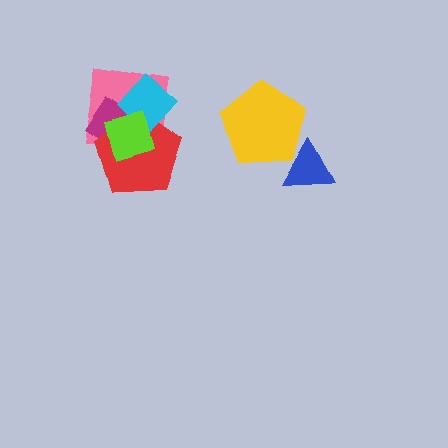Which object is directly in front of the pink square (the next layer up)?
The magenta diamond is directly in front of the pink square.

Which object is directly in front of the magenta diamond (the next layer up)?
The red pentagon is directly in front of the magenta diamond.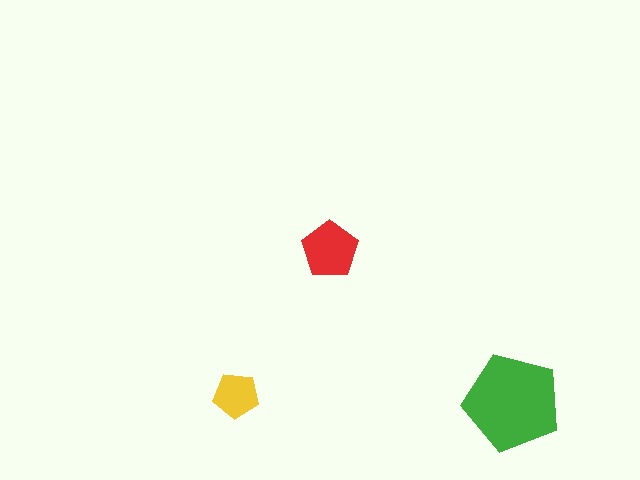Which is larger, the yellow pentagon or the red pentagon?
The red one.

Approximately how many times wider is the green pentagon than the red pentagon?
About 1.5 times wider.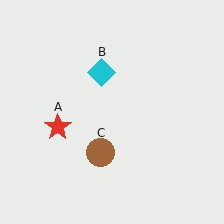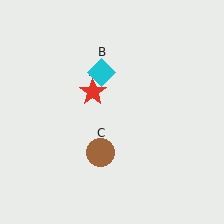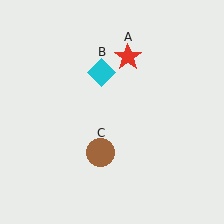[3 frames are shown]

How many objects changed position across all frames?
1 object changed position: red star (object A).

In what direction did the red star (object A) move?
The red star (object A) moved up and to the right.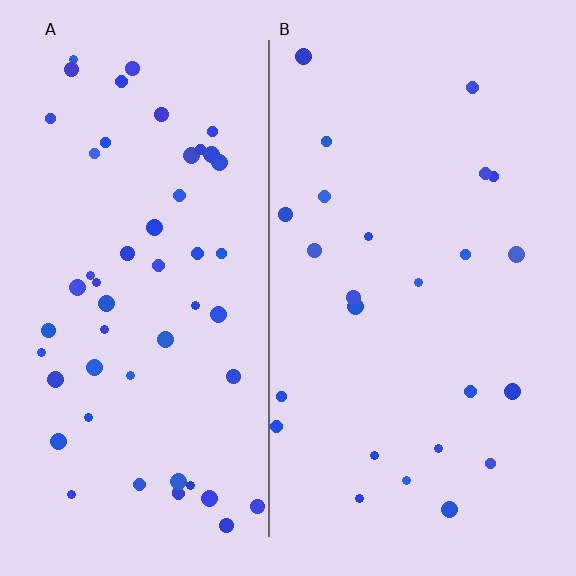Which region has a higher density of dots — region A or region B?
A (the left).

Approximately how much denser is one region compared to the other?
Approximately 2.2× — region A over region B.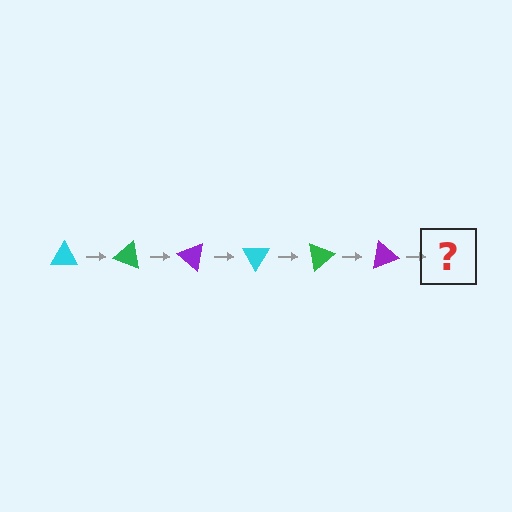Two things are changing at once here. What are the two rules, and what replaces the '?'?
The two rules are that it rotates 20 degrees each step and the color cycles through cyan, green, and purple. The '?' should be a cyan triangle, rotated 120 degrees from the start.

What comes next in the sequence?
The next element should be a cyan triangle, rotated 120 degrees from the start.